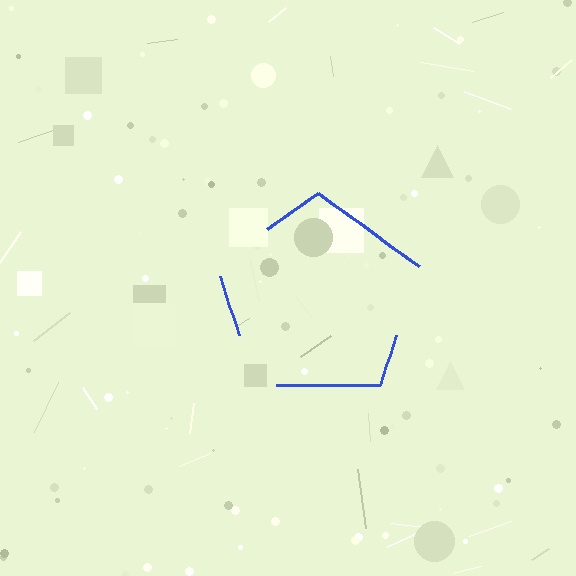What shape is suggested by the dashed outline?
The dashed outline suggests a pentagon.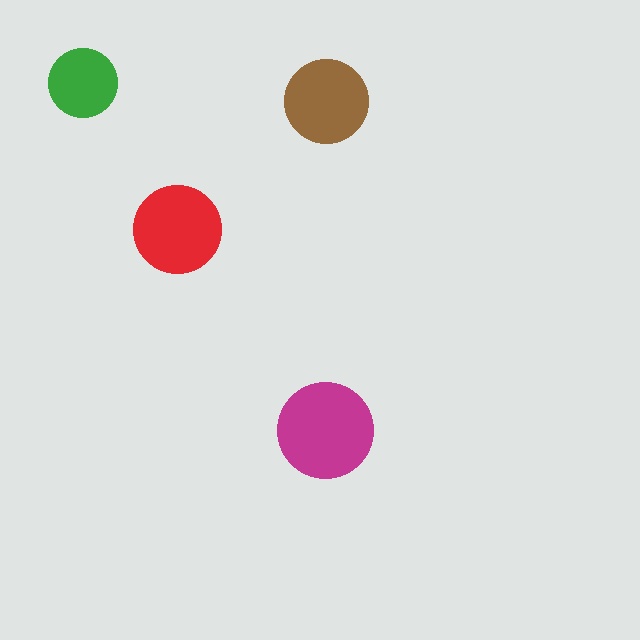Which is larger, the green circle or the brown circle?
The brown one.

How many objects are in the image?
There are 4 objects in the image.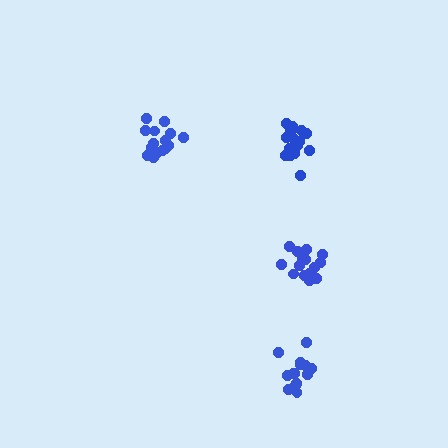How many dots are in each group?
Group 1: 20 dots, Group 2: 17 dots, Group 3: 15 dots, Group 4: 15 dots (67 total).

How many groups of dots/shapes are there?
There are 4 groups.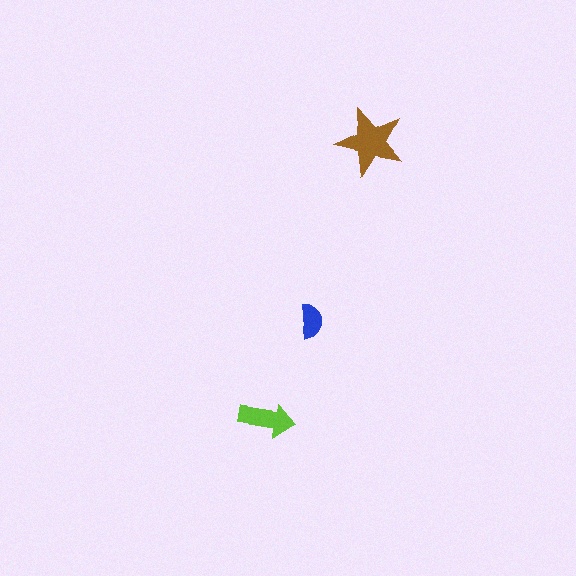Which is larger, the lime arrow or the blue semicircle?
The lime arrow.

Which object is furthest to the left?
The lime arrow is leftmost.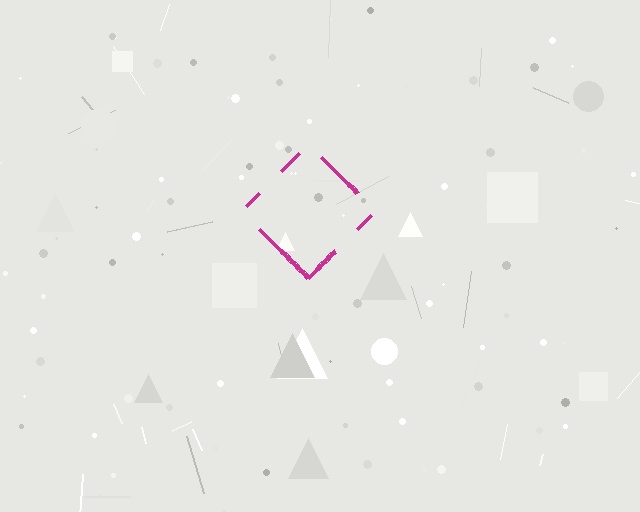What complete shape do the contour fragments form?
The contour fragments form a diamond.